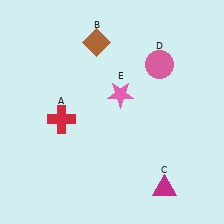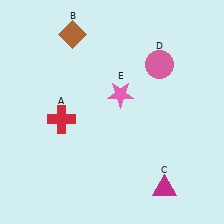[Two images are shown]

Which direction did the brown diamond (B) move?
The brown diamond (B) moved left.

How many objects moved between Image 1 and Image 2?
1 object moved between the two images.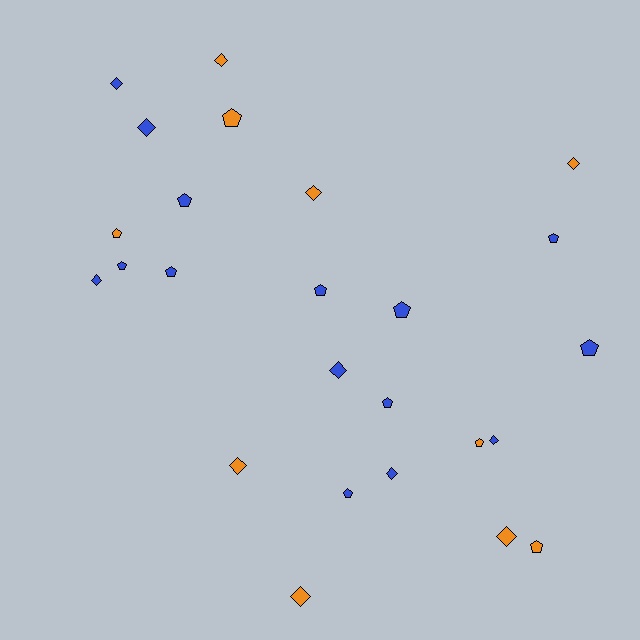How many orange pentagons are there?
There are 4 orange pentagons.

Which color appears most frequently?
Blue, with 15 objects.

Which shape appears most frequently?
Pentagon, with 13 objects.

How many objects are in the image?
There are 25 objects.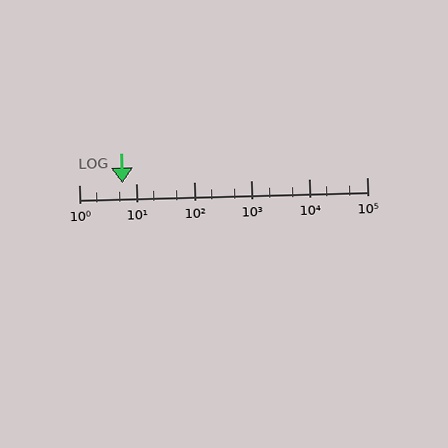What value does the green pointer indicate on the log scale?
The pointer indicates approximately 5.8.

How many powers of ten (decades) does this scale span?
The scale spans 5 decades, from 1 to 100000.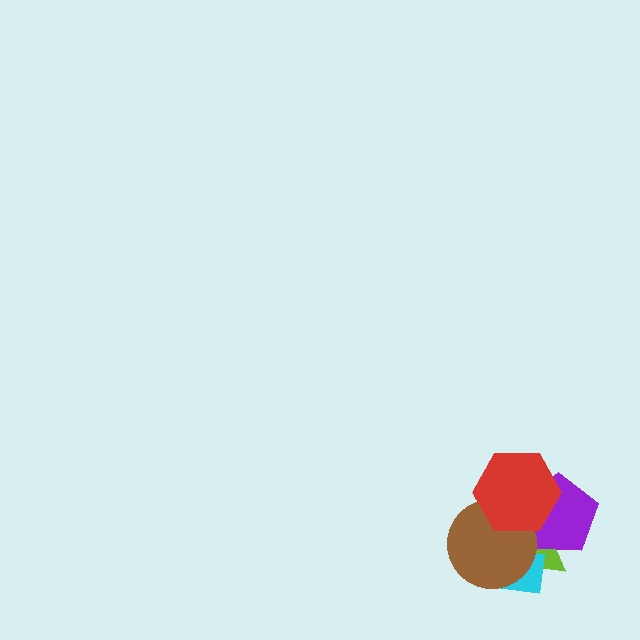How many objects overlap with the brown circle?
4 objects overlap with the brown circle.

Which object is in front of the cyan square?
The brown circle is in front of the cyan square.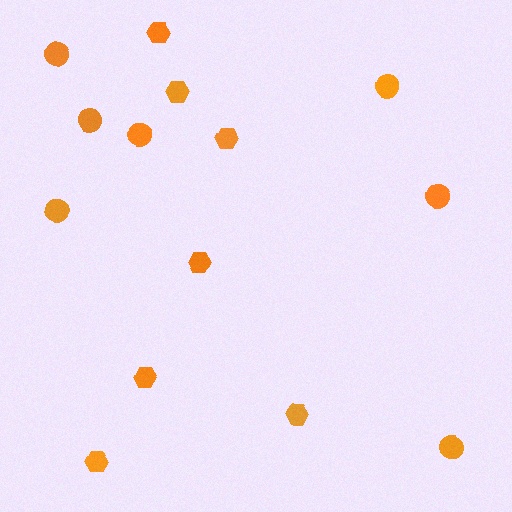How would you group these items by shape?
There are 2 groups: one group of circles (7) and one group of hexagons (7).